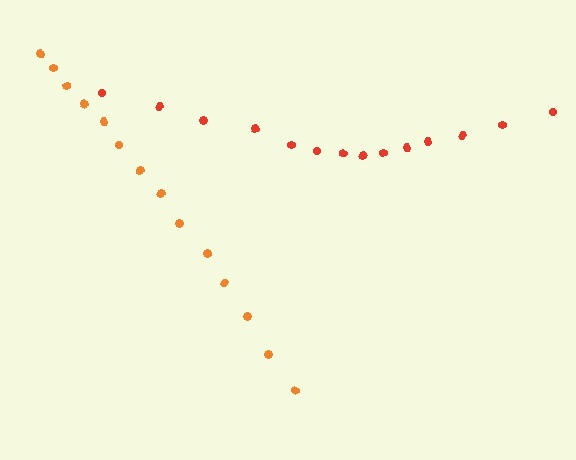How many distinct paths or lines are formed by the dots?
There are 2 distinct paths.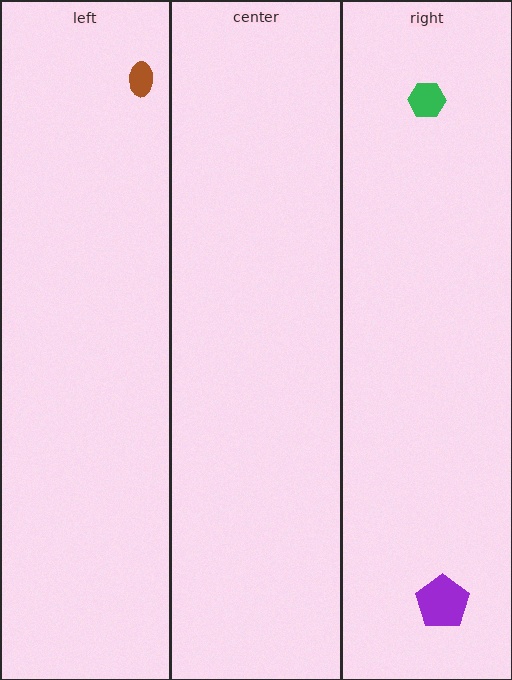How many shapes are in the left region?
1.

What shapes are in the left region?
The brown ellipse.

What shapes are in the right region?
The green hexagon, the purple pentagon.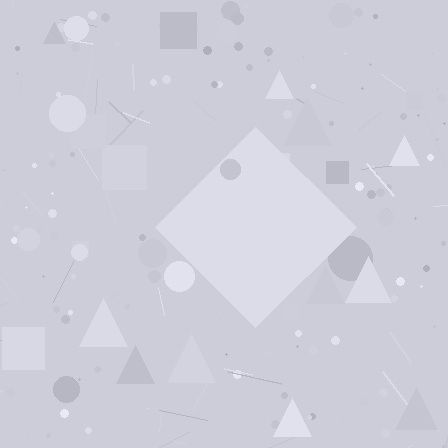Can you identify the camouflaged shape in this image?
The camouflaged shape is a diamond.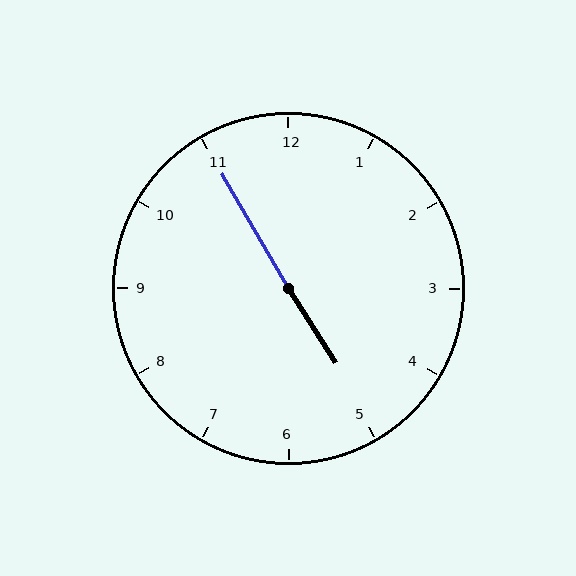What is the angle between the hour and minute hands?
Approximately 178 degrees.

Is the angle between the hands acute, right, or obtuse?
It is obtuse.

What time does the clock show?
4:55.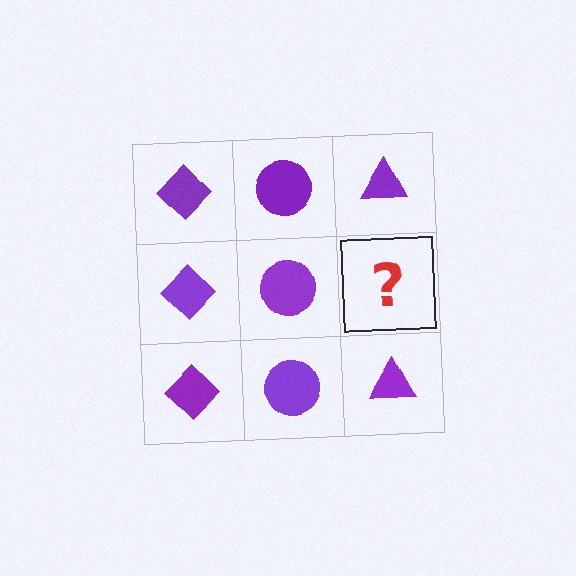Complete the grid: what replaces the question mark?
The question mark should be replaced with a purple triangle.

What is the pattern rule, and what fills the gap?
The rule is that each column has a consistent shape. The gap should be filled with a purple triangle.